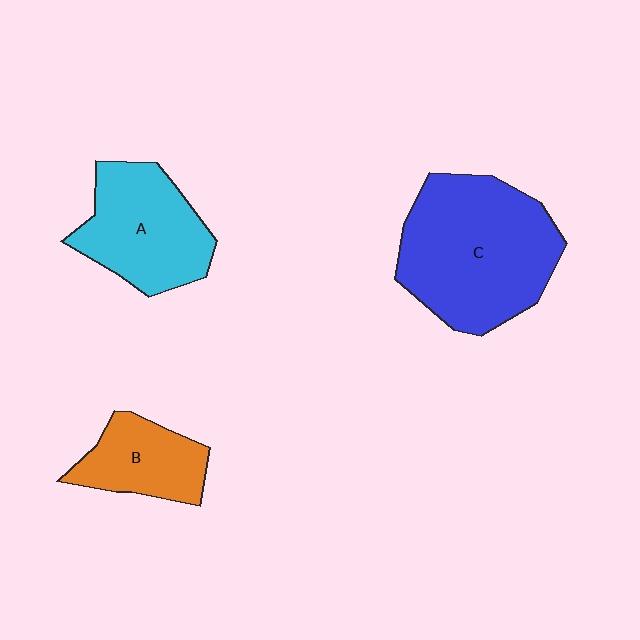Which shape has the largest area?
Shape C (blue).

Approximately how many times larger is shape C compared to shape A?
Approximately 1.5 times.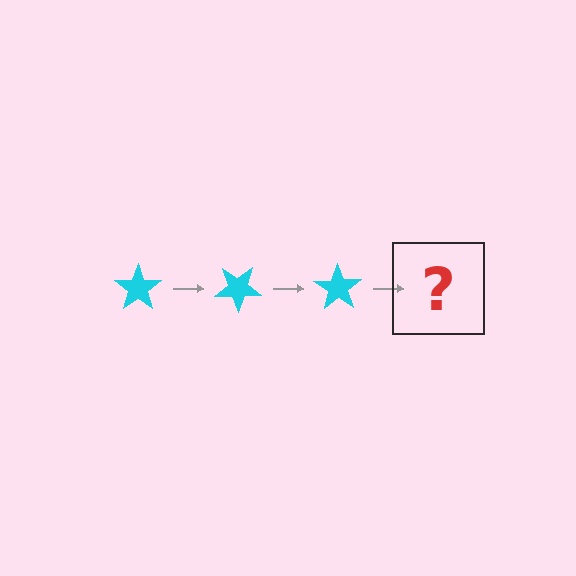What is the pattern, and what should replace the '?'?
The pattern is that the star rotates 35 degrees each step. The '?' should be a cyan star rotated 105 degrees.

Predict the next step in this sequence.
The next step is a cyan star rotated 105 degrees.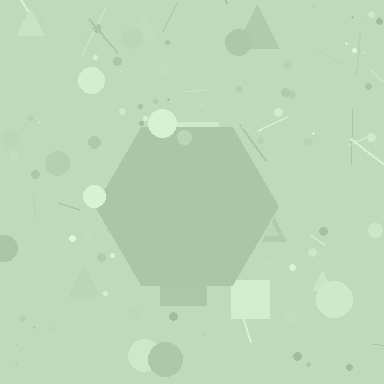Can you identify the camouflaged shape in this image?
The camouflaged shape is a hexagon.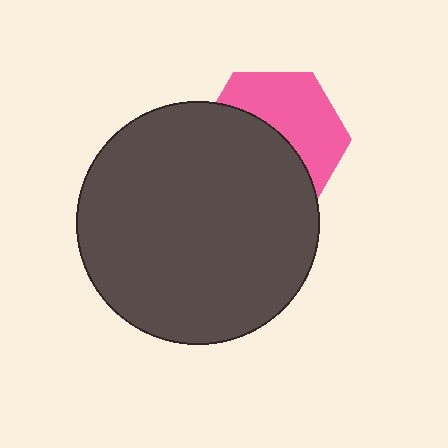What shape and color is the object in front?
The object in front is a dark gray circle.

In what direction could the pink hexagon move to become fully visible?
The pink hexagon could move up. That would shift it out from behind the dark gray circle entirely.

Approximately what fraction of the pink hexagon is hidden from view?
Roughly 52% of the pink hexagon is hidden behind the dark gray circle.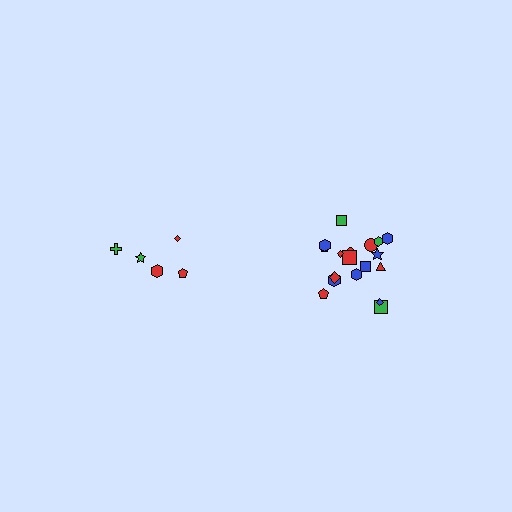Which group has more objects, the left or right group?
The right group.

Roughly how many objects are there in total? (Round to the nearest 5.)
Roughly 25 objects in total.